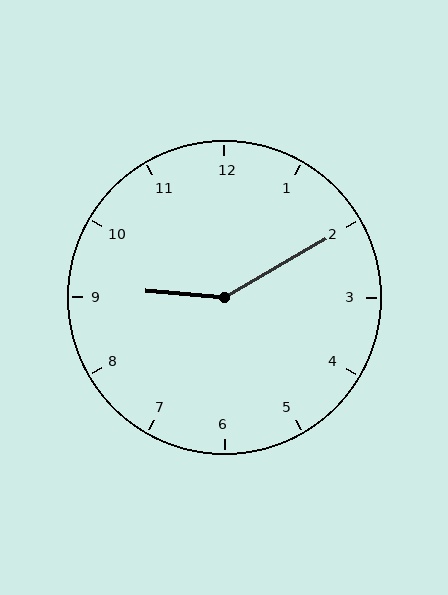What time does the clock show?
9:10.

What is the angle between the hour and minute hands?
Approximately 145 degrees.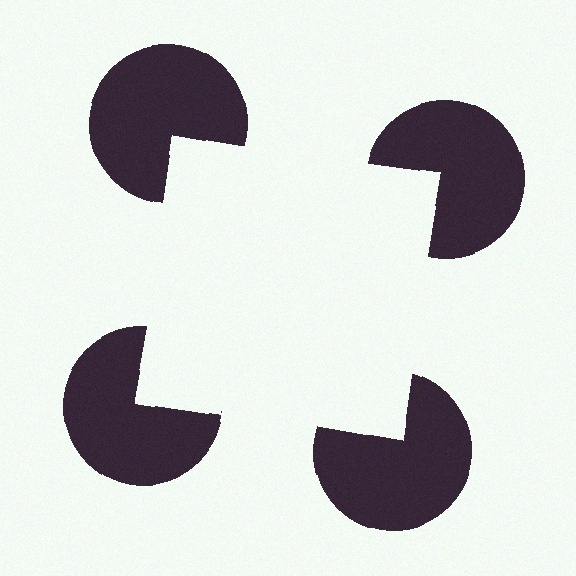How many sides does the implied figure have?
4 sides.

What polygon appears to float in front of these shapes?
An illusory square — its edges are inferred from the aligned wedge cuts in the pac-man discs, not physically drawn.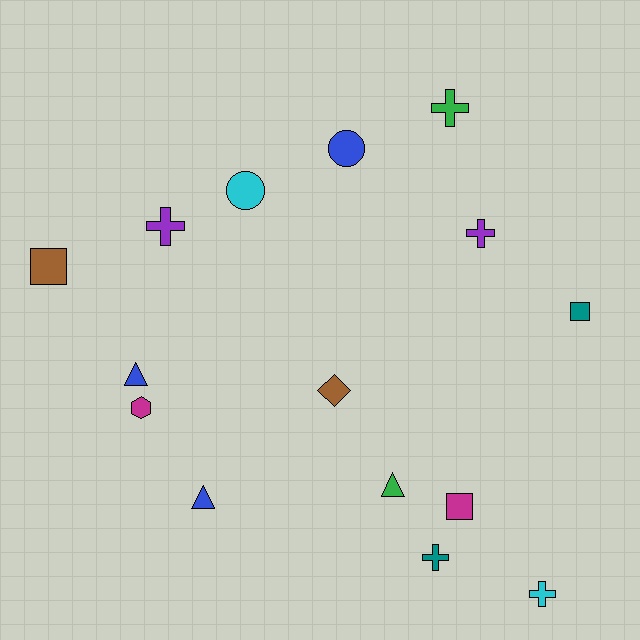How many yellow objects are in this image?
There are no yellow objects.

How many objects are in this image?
There are 15 objects.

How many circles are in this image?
There are 2 circles.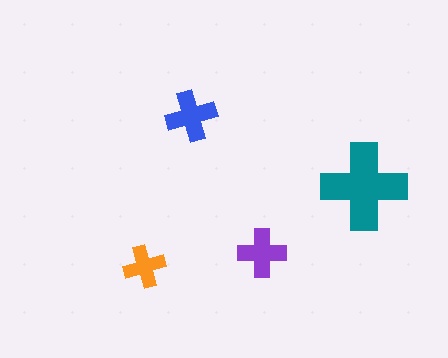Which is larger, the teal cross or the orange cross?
The teal one.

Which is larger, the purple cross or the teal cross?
The teal one.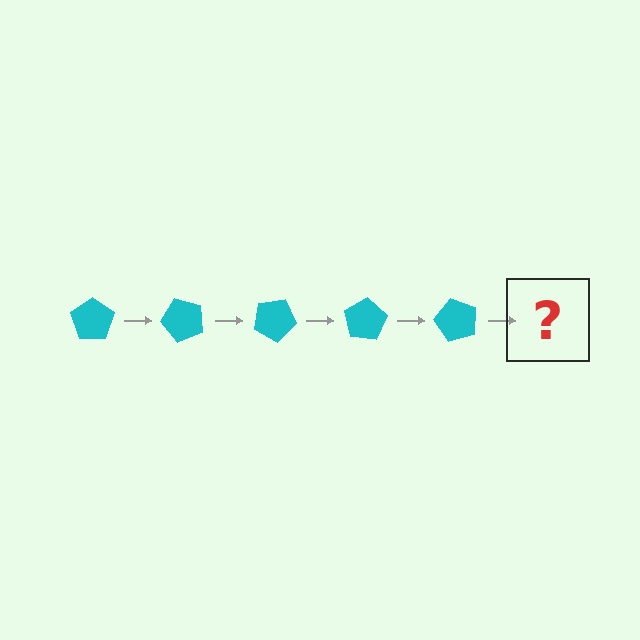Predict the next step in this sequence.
The next step is a cyan pentagon rotated 250 degrees.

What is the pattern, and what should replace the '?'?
The pattern is that the pentagon rotates 50 degrees each step. The '?' should be a cyan pentagon rotated 250 degrees.